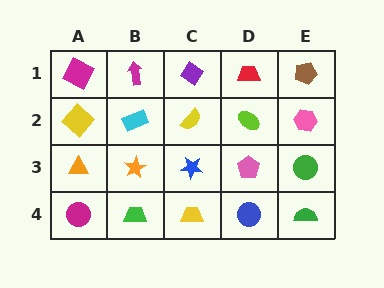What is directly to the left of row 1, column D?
A purple diamond.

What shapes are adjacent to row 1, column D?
A lime ellipse (row 2, column D), a purple diamond (row 1, column C), a brown pentagon (row 1, column E).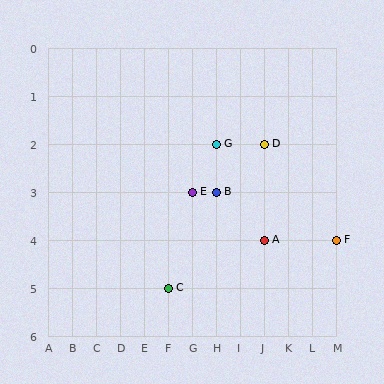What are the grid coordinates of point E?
Point E is at grid coordinates (G, 3).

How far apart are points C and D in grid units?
Points C and D are 4 columns and 3 rows apart (about 5.0 grid units diagonally).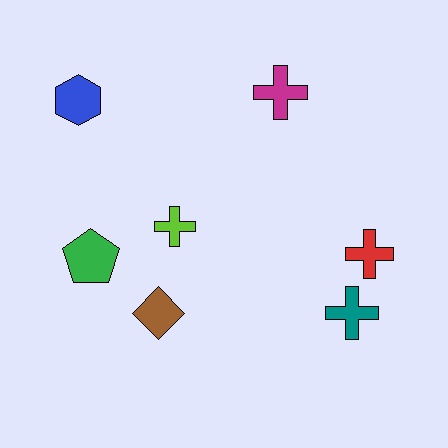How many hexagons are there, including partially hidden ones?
There is 1 hexagon.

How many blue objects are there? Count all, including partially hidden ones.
There is 1 blue object.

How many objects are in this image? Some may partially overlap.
There are 7 objects.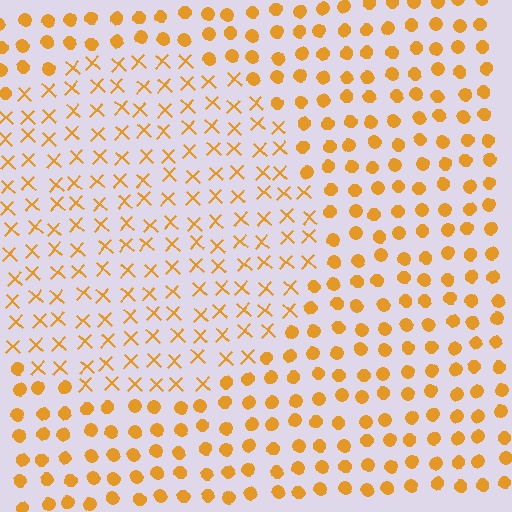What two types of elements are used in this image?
The image uses X marks inside the circle region and circles outside it.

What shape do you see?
I see a circle.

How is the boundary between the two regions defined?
The boundary is defined by a change in element shape: X marks inside vs. circles outside. All elements share the same color and spacing.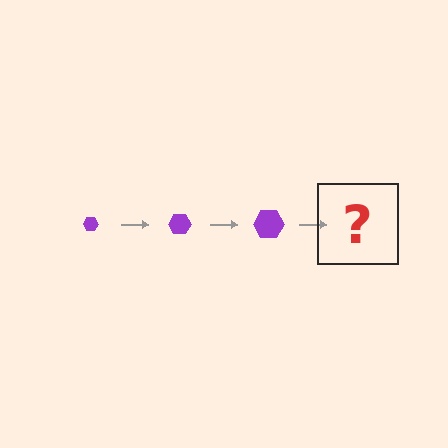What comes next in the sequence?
The next element should be a purple hexagon, larger than the previous one.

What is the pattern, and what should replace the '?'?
The pattern is that the hexagon gets progressively larger each step. The '?' should be a purple hexagon, larger than the previous one.